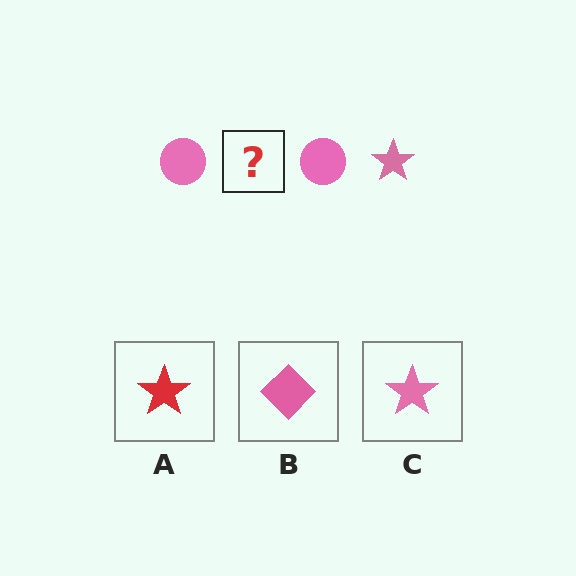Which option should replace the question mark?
Option C.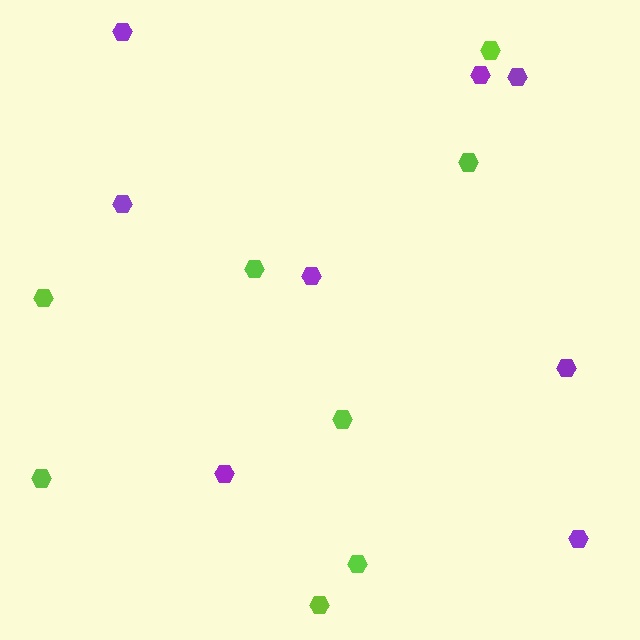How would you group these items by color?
There are 2 groups: one group of purple hexagons (8) and one group of lime hexagons (8).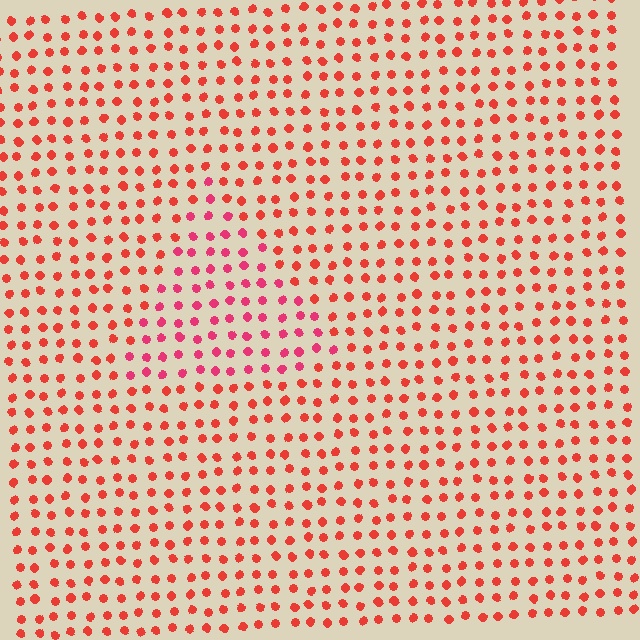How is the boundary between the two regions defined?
The boundary is defined purely by a slight shift in hue (about 25 degrees). Spacing, size, and orientation are identical on both sides.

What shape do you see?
I see a triangle.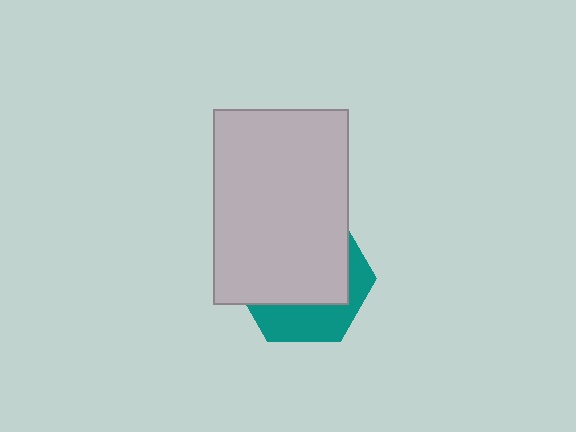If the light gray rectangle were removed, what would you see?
You would see the complete teal hexagon.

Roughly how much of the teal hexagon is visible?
A small part of it is visible (roughly 33%).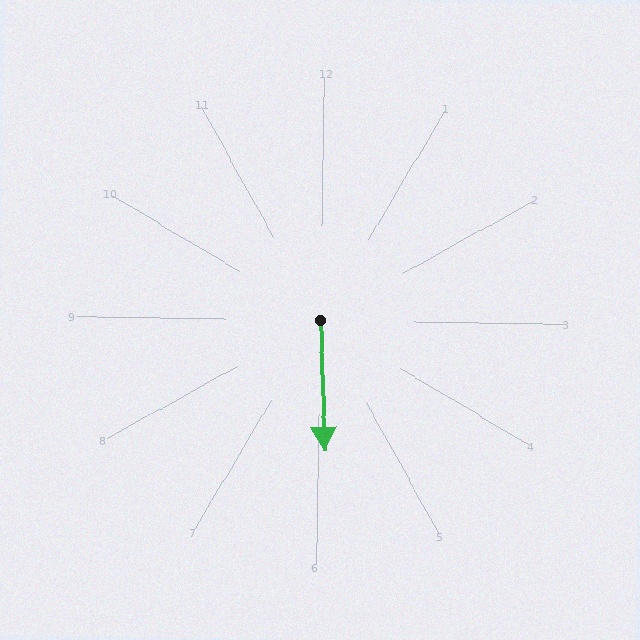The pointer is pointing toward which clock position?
Roughly 6 o'clock.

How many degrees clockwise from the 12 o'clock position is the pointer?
Approximately 177 degrees.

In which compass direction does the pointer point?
South.